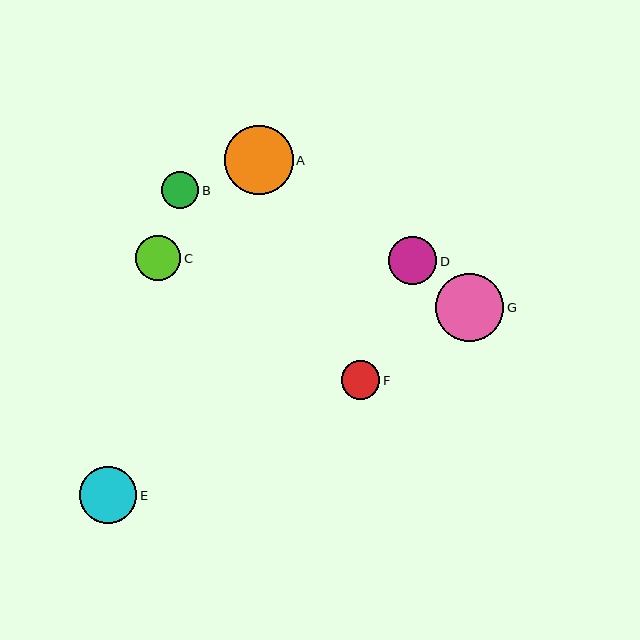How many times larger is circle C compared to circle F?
Circle C is approximately 1.2 times the size of circle F.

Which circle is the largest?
Circle A is the largest with a size of approximately 69 pixels.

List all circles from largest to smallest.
From largest to smallest: A, G, E, D, C, F, B.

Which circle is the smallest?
Circle B is the smallest with a size of approximately 37 pixels.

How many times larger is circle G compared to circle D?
Circle G is approximately 1.4 times the size of circle D.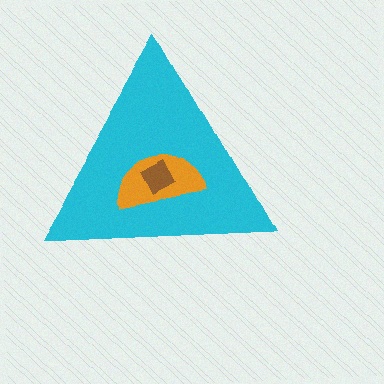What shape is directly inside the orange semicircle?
The brown square.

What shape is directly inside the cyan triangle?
The orange semicircle.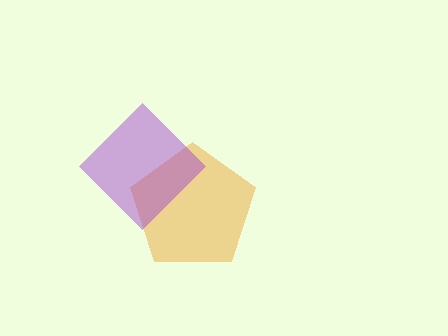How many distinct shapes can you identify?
There are 2 distinct shapes: an orange pentagon, a purple diamond.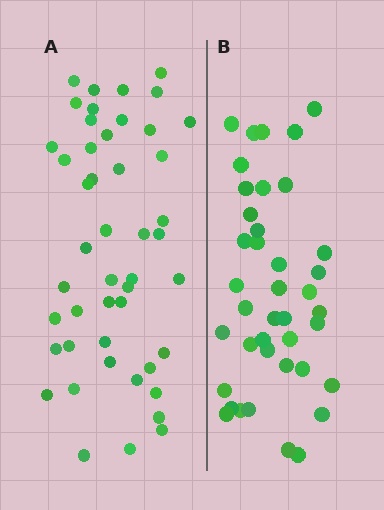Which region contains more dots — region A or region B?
Region A (the left region) has more dots.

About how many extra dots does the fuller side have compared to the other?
Region A has roughly 8 or so more dots than region B.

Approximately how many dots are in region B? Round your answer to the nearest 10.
About 40 dots.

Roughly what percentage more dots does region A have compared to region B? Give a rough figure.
About 20% more.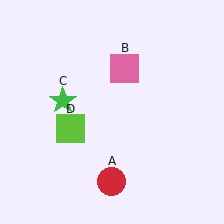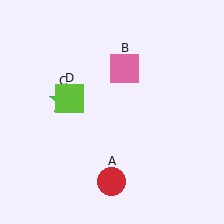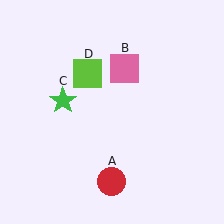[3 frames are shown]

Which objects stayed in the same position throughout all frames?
Red circle (object A) and pink square (object B) and green star (object C) remained stationary.